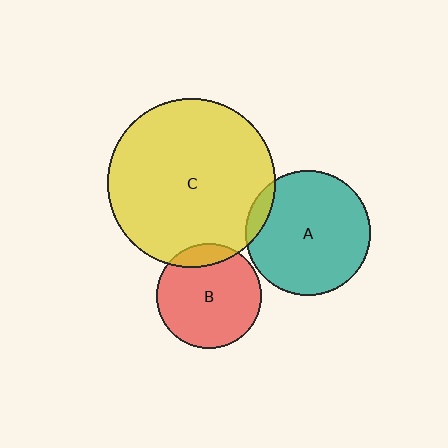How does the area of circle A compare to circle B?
Approximately 1.4 times.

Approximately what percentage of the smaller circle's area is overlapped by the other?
Approximately 15%.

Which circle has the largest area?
Circle C (yellow).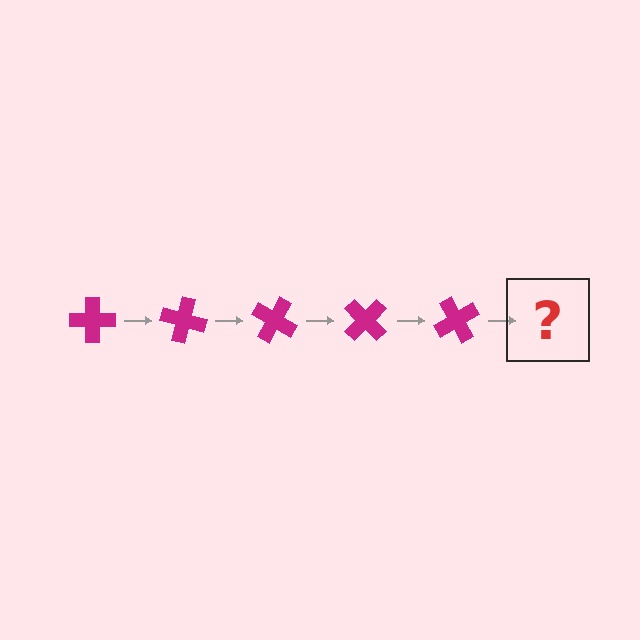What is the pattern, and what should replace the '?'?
The pattern is that the cross rotates 15 degrees each step. The '?' should be a magenta cross rotated 75 degrees.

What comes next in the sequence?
The next element should be a magenta cross rotated 75 degrees.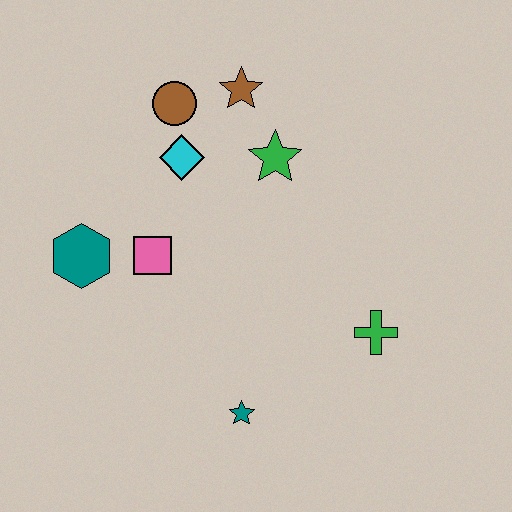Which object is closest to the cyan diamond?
The brown circle is closest to the cyan diamond.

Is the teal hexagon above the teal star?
Yes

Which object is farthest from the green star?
The teal star is farthest from the green star.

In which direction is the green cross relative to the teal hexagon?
The green cross is to the right of the teal hexagon.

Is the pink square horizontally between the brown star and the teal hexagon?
Yes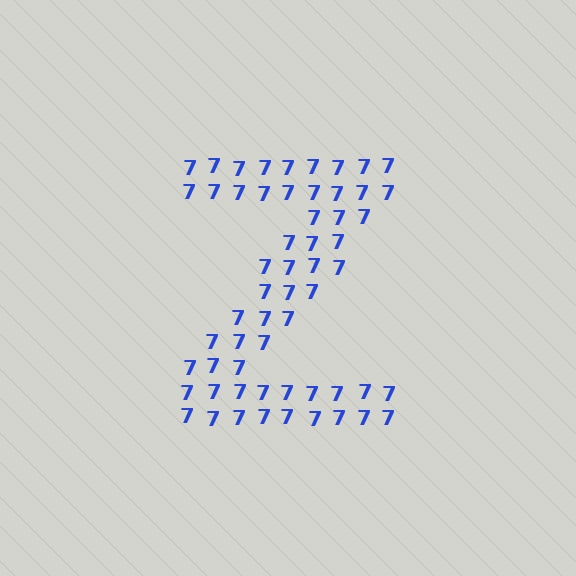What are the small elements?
The small elements are digit 7's.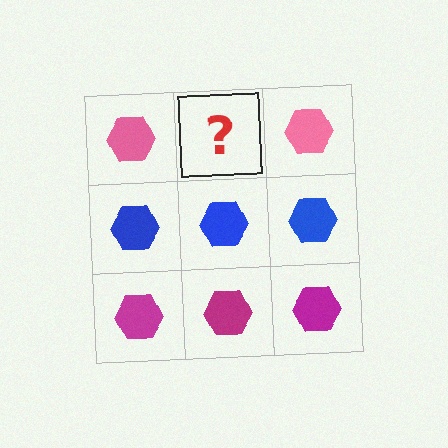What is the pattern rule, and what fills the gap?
The rule is that each row has a consistent color. The gap should be filled with a pink hexagon.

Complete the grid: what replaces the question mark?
The question mark should be replaced with a pink hexagon.